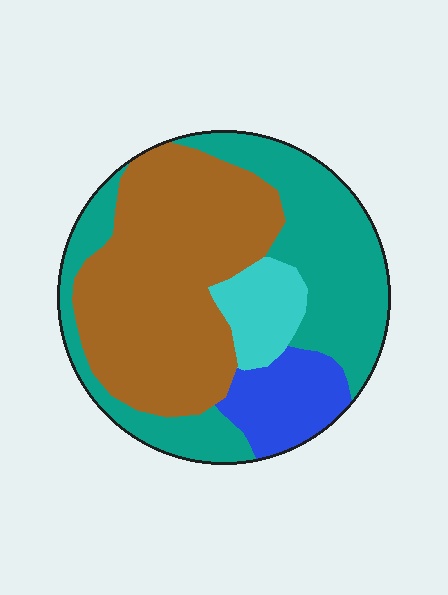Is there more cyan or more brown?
Brown.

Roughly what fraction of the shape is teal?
Teal takes up between a quarter and a half of the shape.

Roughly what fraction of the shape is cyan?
Cyan takes up about one tenth (1/10) of the shape.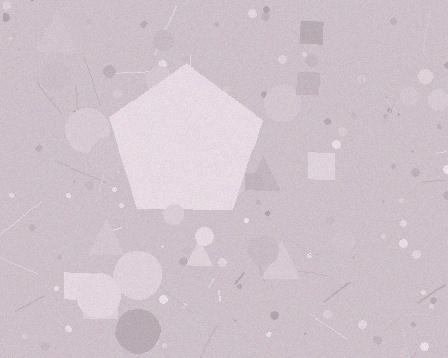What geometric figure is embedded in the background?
A pentagon is embedded in the background.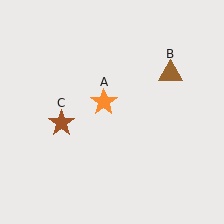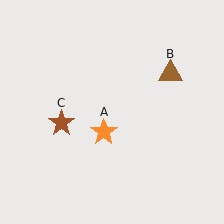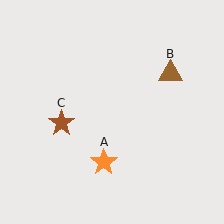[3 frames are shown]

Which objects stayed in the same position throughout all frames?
Brown triangle (object B) and brown star (object C) remained stationary.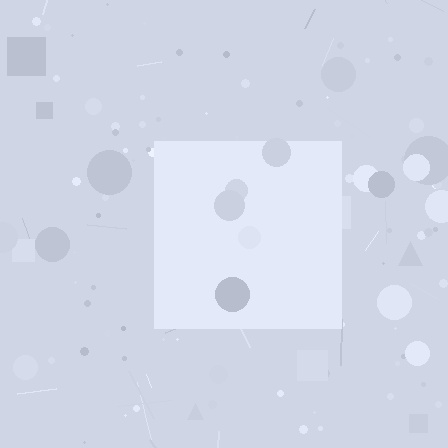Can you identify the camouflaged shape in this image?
The camouflaged shape is a square.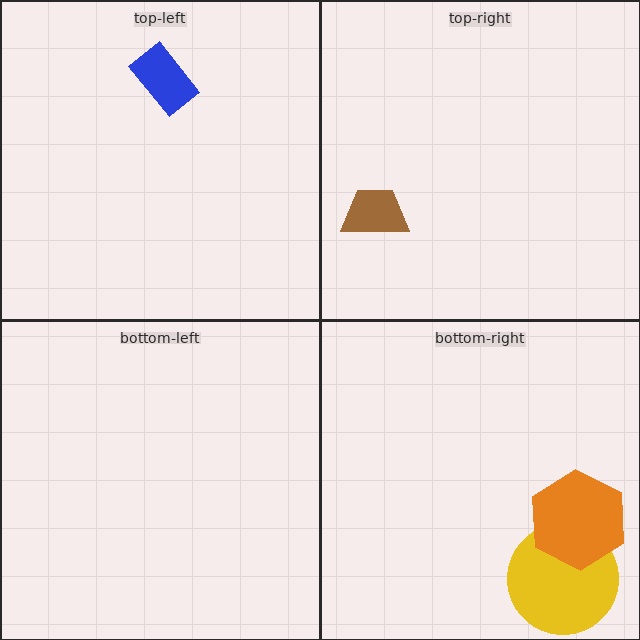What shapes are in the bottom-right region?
The yellow circle, the orange hexagon.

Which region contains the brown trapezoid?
The top-right region.